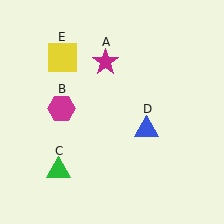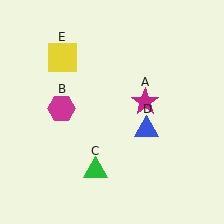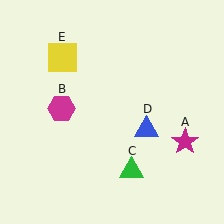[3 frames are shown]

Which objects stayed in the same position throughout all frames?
Magenta hexagon (object B) and blue triangle (object D) and yellow square (object E) remained stationary.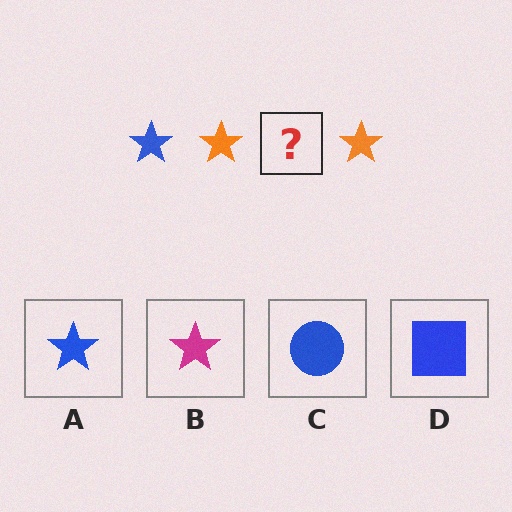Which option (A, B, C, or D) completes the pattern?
A.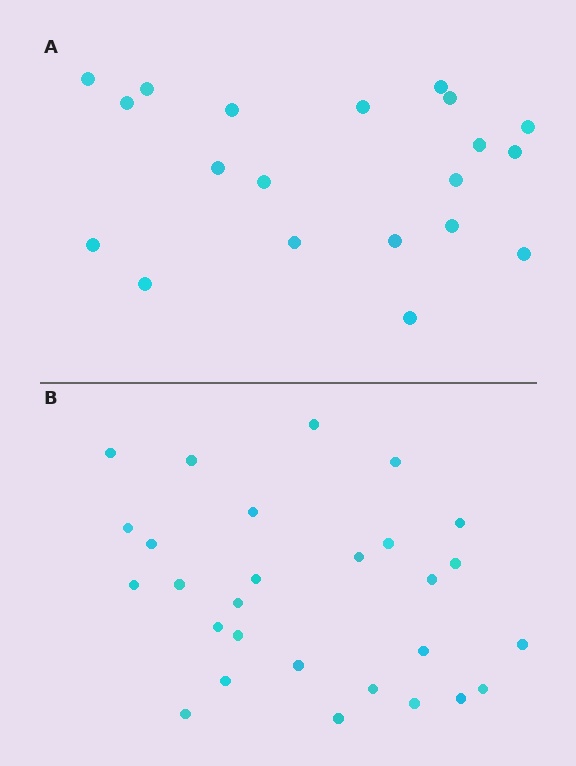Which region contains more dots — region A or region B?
Region B (the bottom region) has more dots.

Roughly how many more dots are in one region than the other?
Region B has roughly 8 or so more dots than region A.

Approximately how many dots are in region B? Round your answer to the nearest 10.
About 30 dots. (The exact count is 28, which rounds to 30.)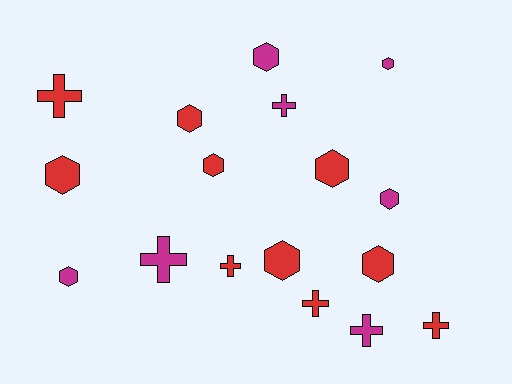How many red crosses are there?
There are 4 red crosses.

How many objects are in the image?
There are 17 objects.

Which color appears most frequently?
Red, with 10 objects.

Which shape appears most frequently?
Hexagon, with 10 objects.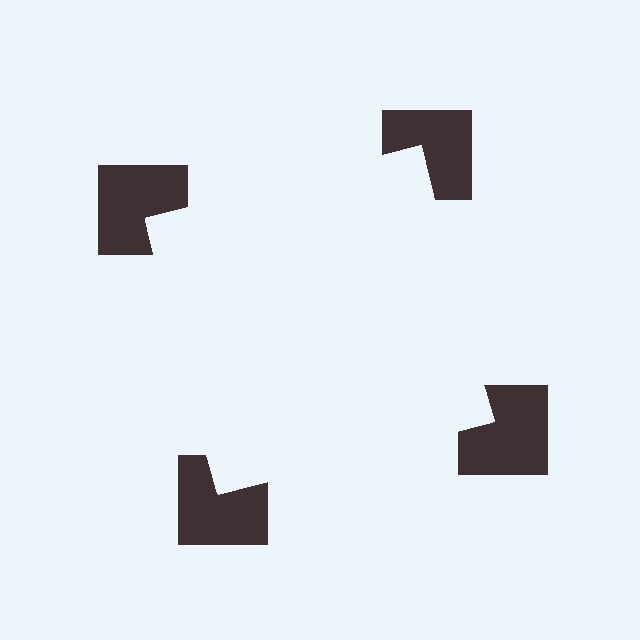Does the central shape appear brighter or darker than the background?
It typically appears slightly brighter than the background, even though no actual brightness change is drawn.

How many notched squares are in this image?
There are 4 — one at each vertex of the illusory square.